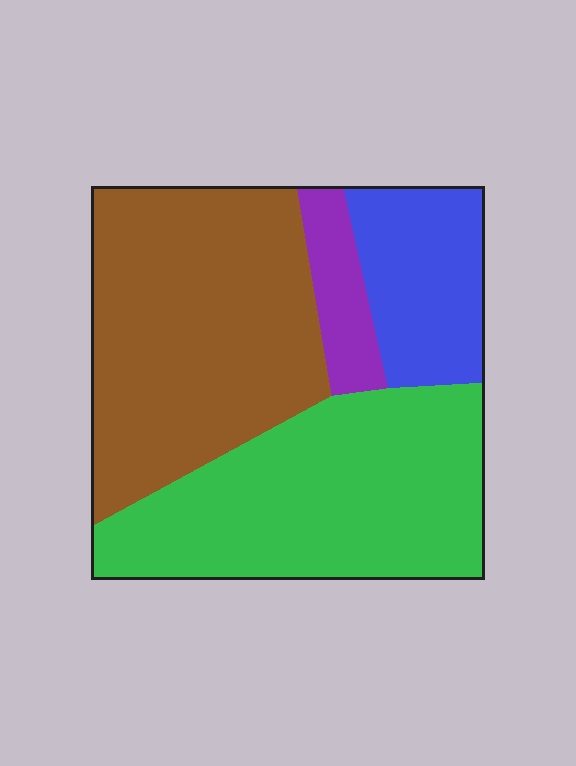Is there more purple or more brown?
Brown.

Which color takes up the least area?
Purple, at roughly 5%.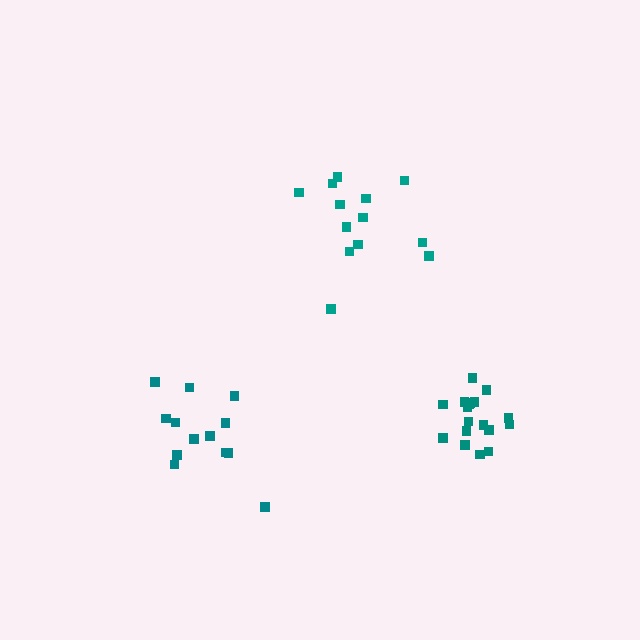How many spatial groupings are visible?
There are 3 spatial groupings.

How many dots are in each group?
Group 1: 18 dots, Group 2: 13 dots, Group 3: 13 dots (44 total).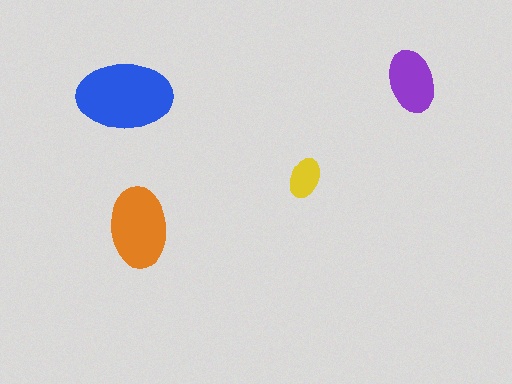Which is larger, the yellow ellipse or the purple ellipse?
The purple one.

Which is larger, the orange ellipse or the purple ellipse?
The orange one.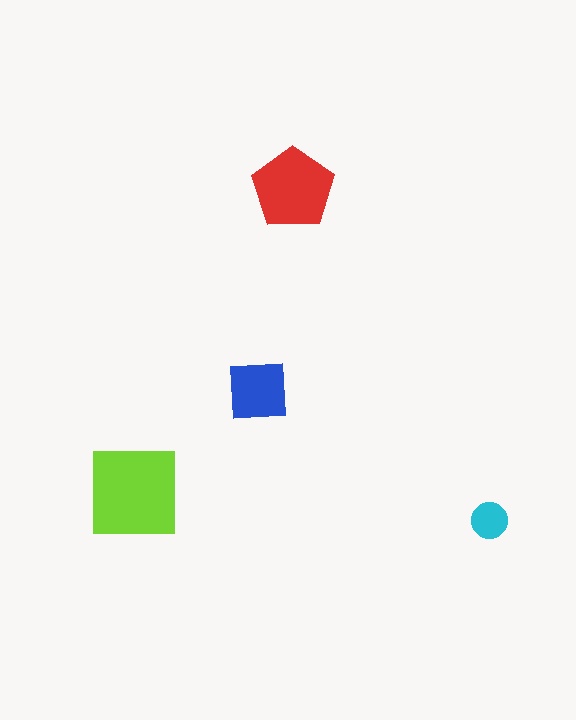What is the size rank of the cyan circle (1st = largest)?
4th.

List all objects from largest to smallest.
The lime square, the red pentagon, the blue square, the cyan circle.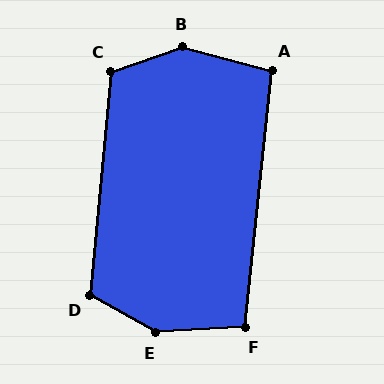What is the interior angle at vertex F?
Approximately 99 degrees (obtuse).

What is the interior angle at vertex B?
Approximately 146 degrees (obtuse).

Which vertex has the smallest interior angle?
A, at approximately 99 degrees.